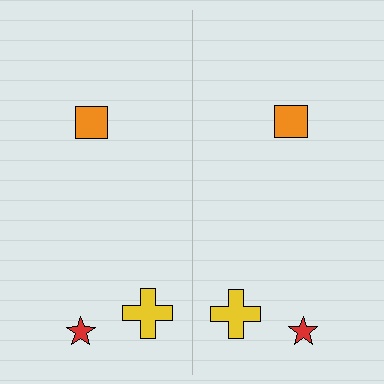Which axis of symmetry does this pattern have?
The pattern has a vertical axis of symmetry running through the center of the image.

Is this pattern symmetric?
Yes, this pattern has bilateral (reflection) symmetry.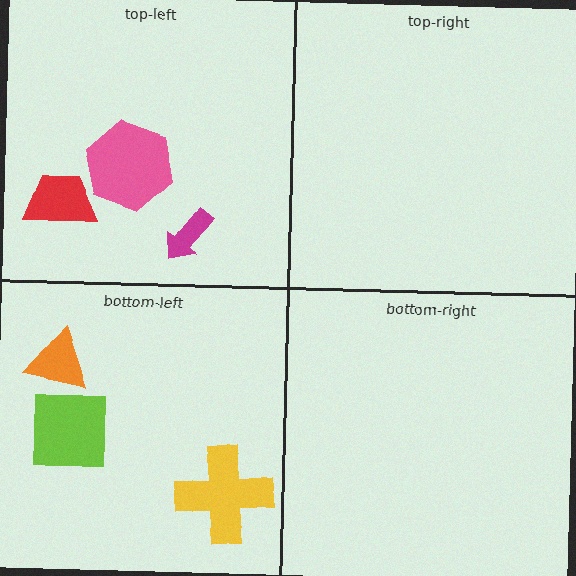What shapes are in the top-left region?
The pink hexagon, the magenta arrow, the red trapezoid.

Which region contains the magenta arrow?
The top-left region.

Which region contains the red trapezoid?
The top-left region.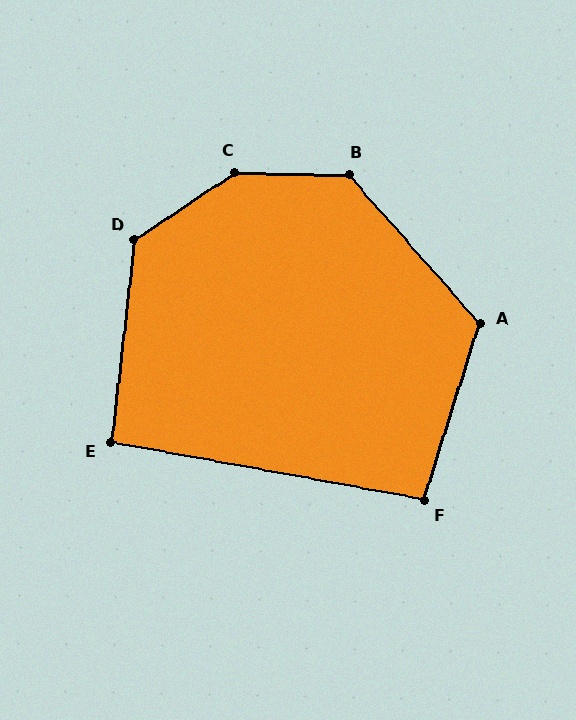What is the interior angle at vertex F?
Approximately 97 degrees (obtuse).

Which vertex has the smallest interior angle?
E, at approximately 94 degrees.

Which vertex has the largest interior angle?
C, at approximately 145 degrees.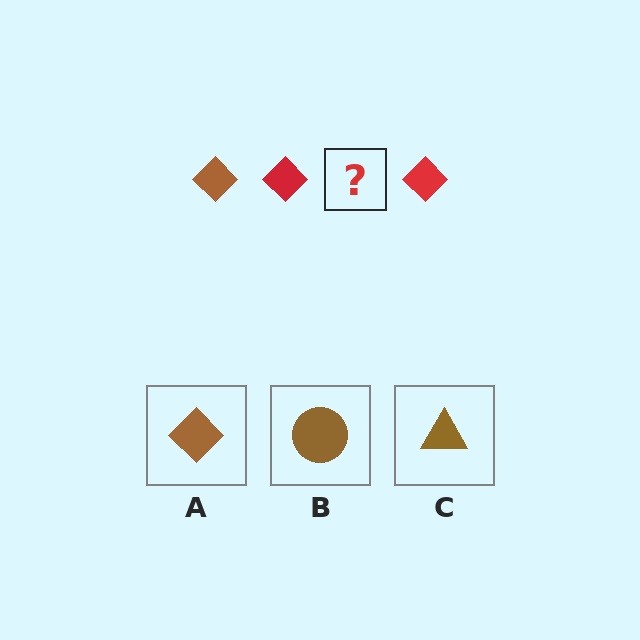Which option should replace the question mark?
Option A.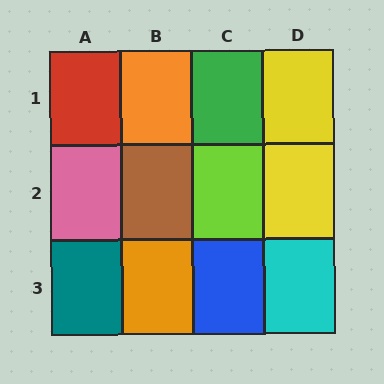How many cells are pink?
1 cell is pink.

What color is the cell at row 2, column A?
Pink.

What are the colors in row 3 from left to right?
Teal, orange, blue, cyan.